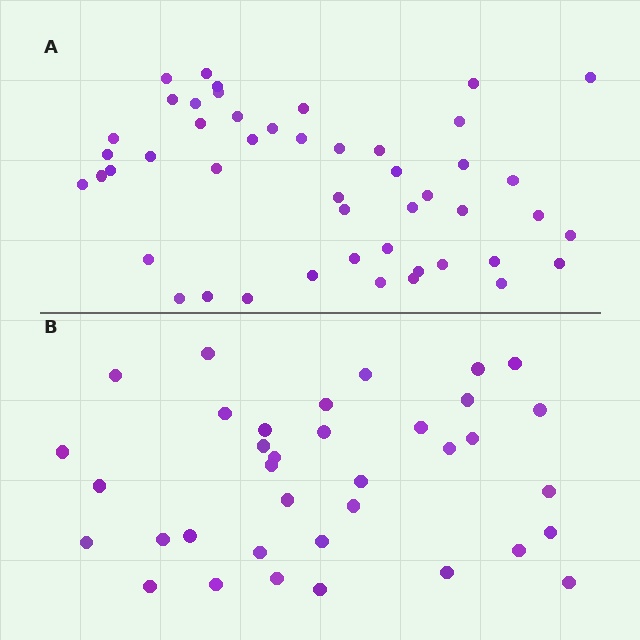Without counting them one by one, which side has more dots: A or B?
Region A (the top region) has more dots.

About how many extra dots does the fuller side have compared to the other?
Region A has roughly 12 or so more dots than region B.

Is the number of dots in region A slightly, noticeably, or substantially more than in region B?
Region A has noticeably more, but not dramatically so. The ratio is roughly 1.3 to 1.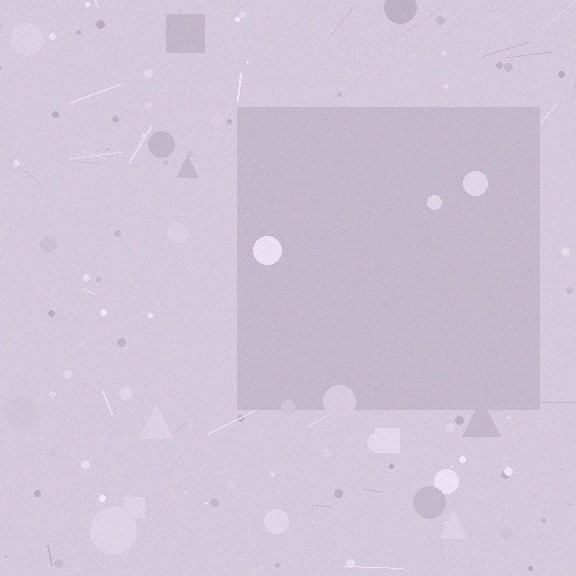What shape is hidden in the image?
A square is hidden in the image.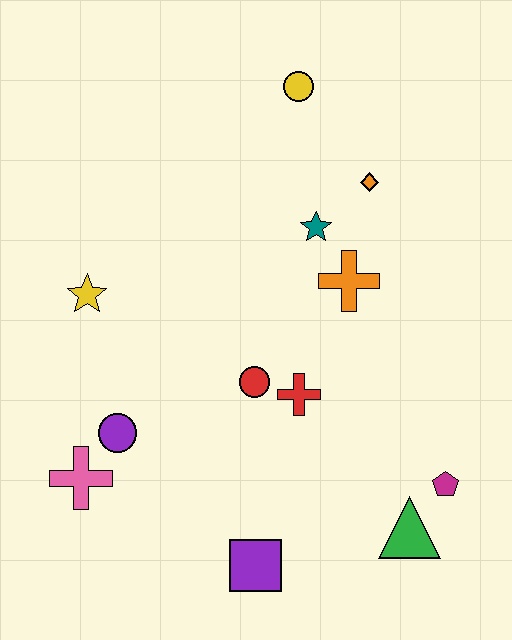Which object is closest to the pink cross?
The purple circle is closest to the pink cross.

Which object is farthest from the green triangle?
The yellow circle is farthest from the green triangle.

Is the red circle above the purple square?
Yes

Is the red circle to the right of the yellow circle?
No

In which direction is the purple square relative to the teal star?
The purple square is below the teal star.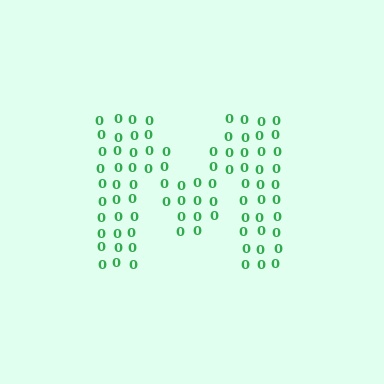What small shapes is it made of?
It is made of small digit 0's.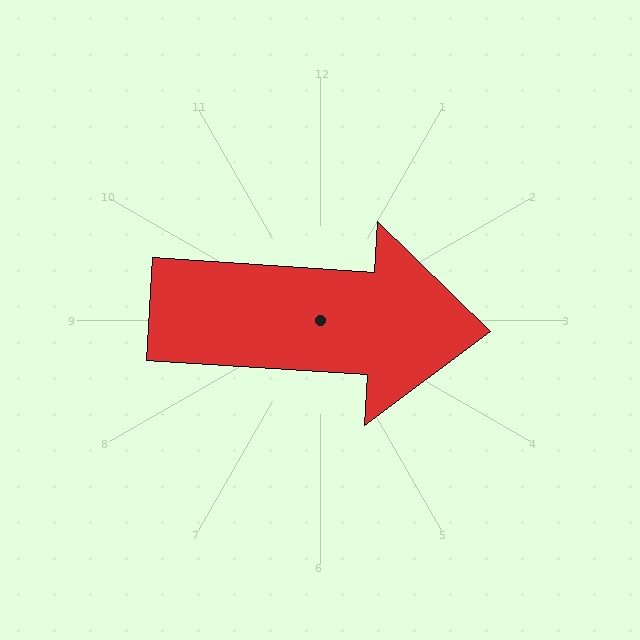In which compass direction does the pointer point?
East.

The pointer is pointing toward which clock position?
Roughly 3 o'clock.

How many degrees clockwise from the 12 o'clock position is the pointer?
Approximately 94 degrees.